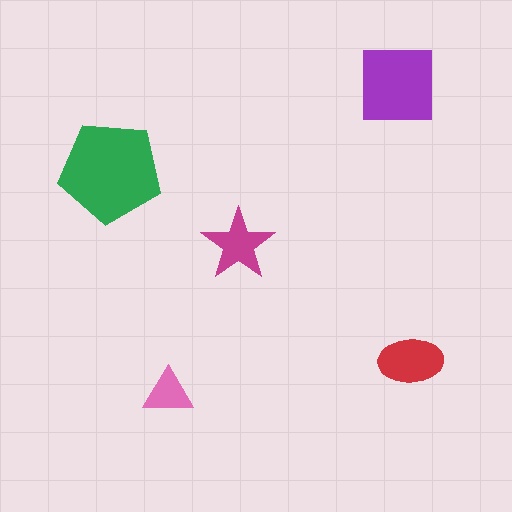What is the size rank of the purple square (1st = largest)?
2nd.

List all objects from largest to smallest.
The green pentagon, the purple square, the red ellipse, the magenta star, the pink triangle.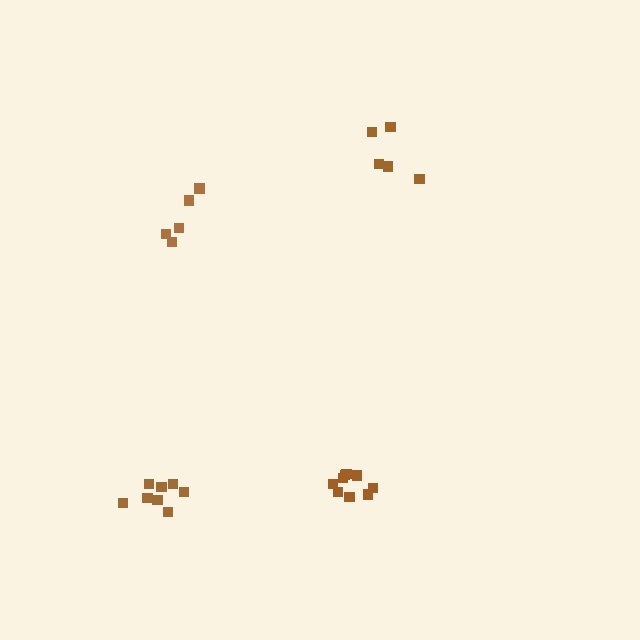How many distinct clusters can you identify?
There are 4 distinct clusters.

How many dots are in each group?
Group 1: 5 dots, Group 2: 5 dots, Group 3: 9 dots, Group 4: 9 dots (28 total).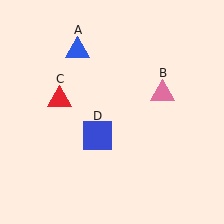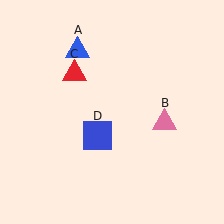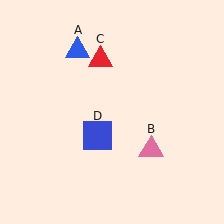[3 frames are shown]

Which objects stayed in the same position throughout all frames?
Blue triangle (object A) and blue square (object D) remained stationary.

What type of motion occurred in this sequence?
The pink triangle (object B), red triangle (object C) rotated clockwise around the center of the scene.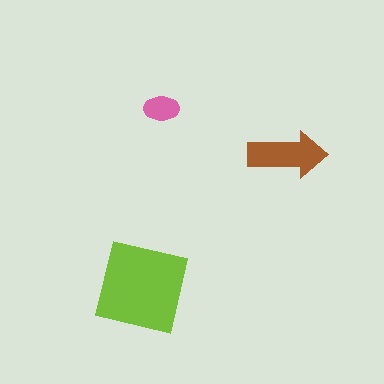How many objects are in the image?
There are 3 objects in the image.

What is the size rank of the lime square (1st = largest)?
1st.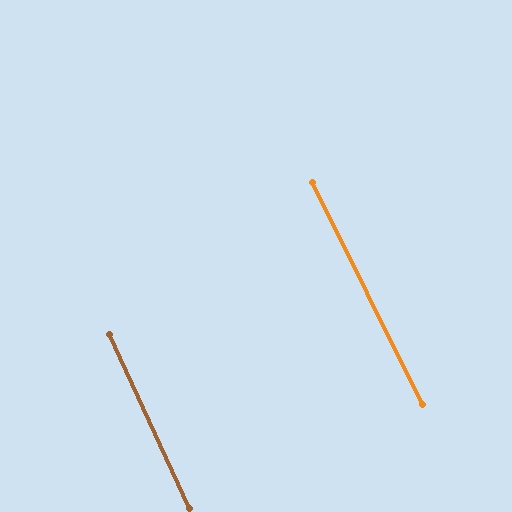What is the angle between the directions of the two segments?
Approximately 2 degrees.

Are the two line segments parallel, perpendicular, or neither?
Parallel — their directions differ by only 1.5°.